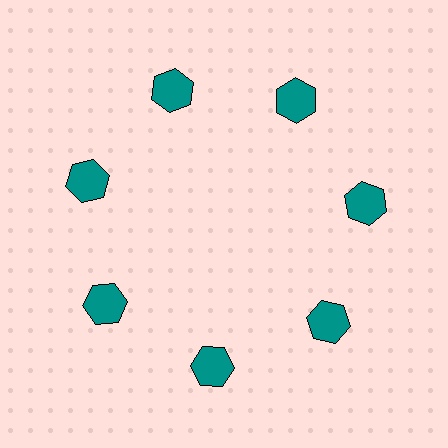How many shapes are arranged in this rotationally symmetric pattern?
There are 7 shapes, arranged in 7 groups of 1.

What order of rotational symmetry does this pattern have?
This pattern has 7-fold rotational symmetry.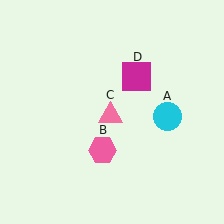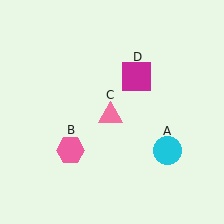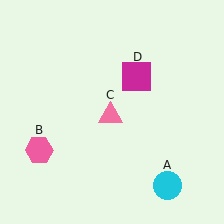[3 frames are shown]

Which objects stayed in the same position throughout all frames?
Pink triangle (object C) and magenta square (object D) remained stationary.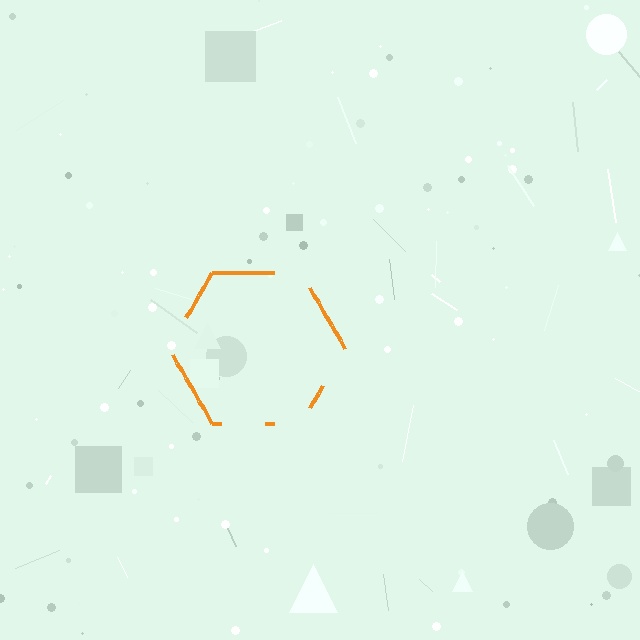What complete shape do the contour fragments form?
The contour fragments form a hexagon.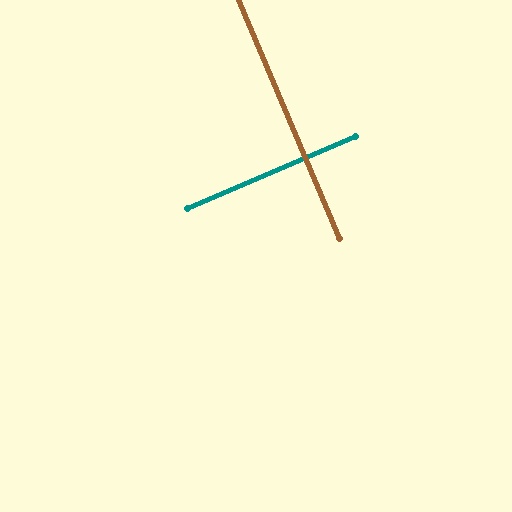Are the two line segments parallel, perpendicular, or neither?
Perpendicular — they meet at approximately 90°.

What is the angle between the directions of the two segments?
Approximately 90 degrees.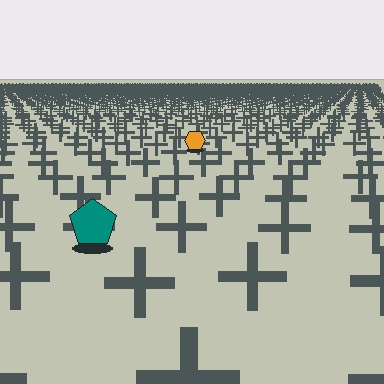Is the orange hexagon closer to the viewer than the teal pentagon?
No. The teal pentagon is closer — you can tell from the texture gradient: the ground texture is coarser near it.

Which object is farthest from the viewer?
The orange hexagon is farthest from the viewer. It appears smaller and the ground texture around it is denser.